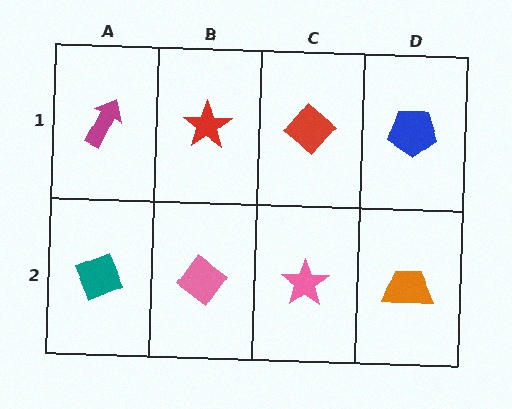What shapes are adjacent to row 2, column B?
A red star (row 1, column B), a teal diamond (row 2, column A), a pink star (row 2, column C).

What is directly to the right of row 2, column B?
A pink star.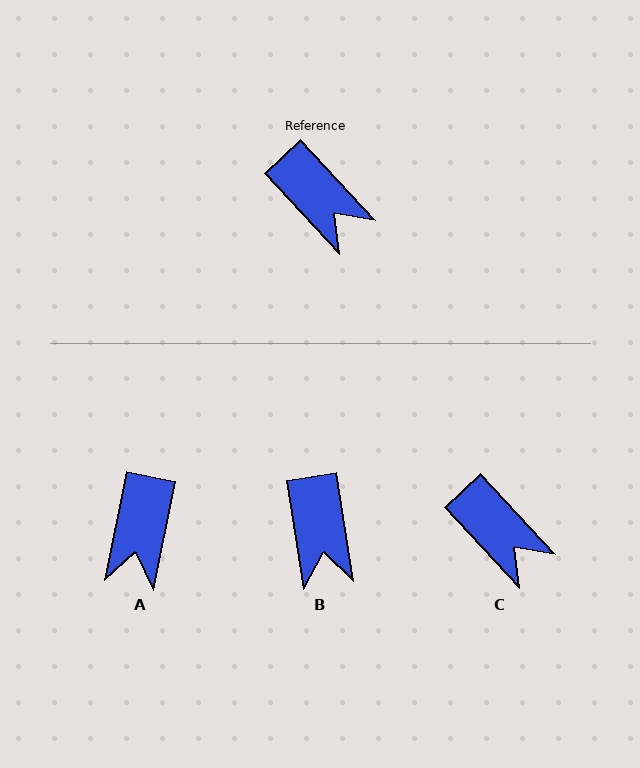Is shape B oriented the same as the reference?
No, it is off by about 34 degrees.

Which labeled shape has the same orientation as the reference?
C.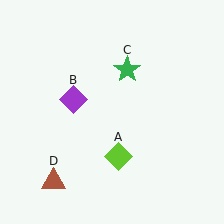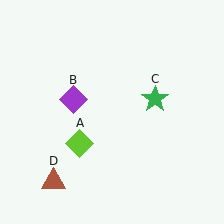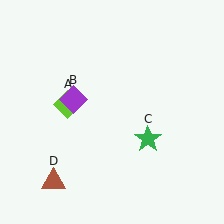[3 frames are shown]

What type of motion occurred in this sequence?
The lime diamond (object A), green star (object C) rotated clockwise around the center of the scene.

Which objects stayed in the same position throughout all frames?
Purple diamond (object B) and brown triangle (object D) remained stationary.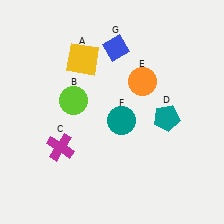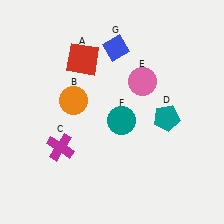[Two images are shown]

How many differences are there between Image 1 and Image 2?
There are 3 differences between the two images.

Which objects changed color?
A changed from yellow to red. B changed from lime to orange. E changed from orange to pink.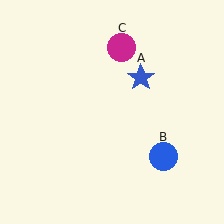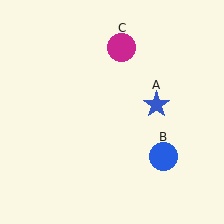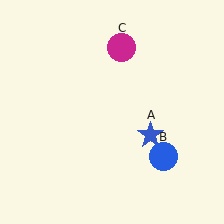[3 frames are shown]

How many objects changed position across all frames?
1 object changed position: blue star (object A).